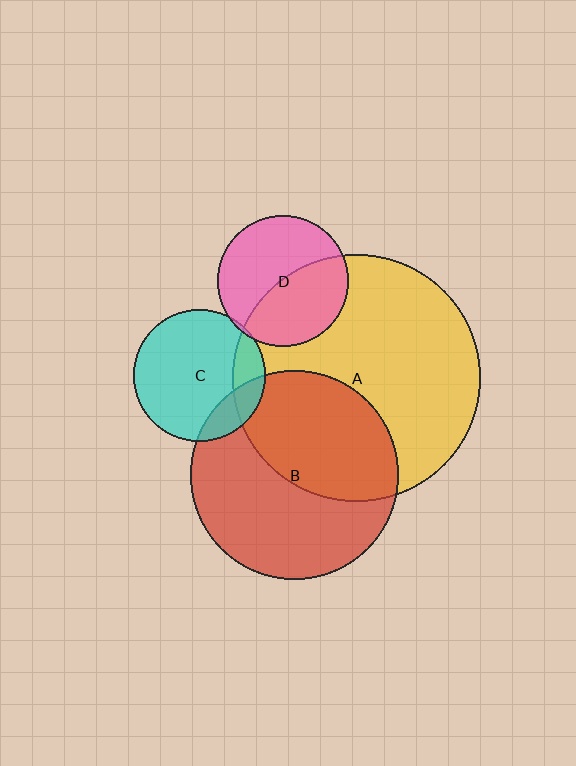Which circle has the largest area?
Circle A (yellow).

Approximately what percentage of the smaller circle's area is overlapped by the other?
Approximately 5%.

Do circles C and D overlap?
Yes.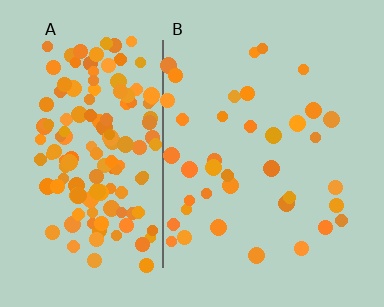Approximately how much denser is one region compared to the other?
Approximately 4.2× — region A over region B.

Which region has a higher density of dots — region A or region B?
A (the left).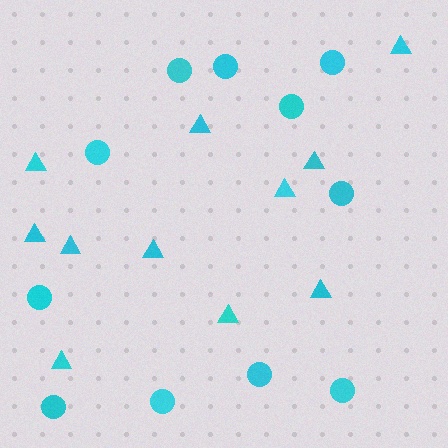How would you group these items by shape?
There are 2 groups: one group of circles (11) and one group of triangles (11).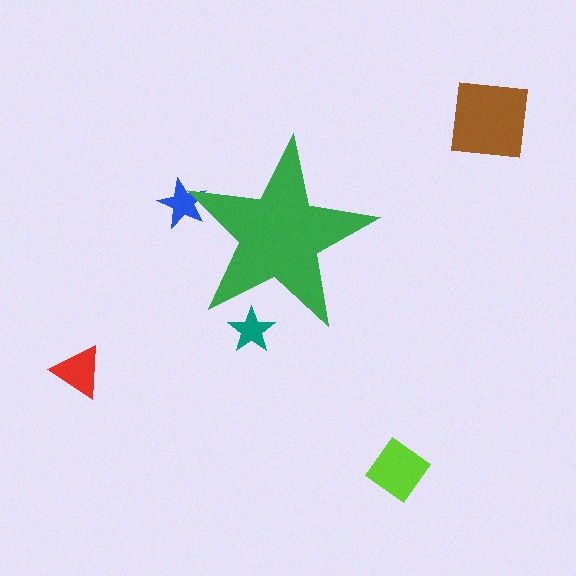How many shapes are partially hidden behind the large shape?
2 shapes are partially hidden.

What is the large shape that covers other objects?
A green star.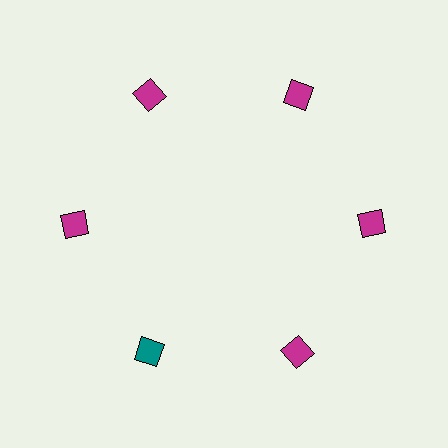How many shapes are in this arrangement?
There are 6 shapes arranged in a ring pattern.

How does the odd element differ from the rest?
It has a different color: teal instead of magenta.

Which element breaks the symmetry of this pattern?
The teal diamond at roughly the 7 o'clock position breaks the symmetry. All other shapes are magenta diamonds.